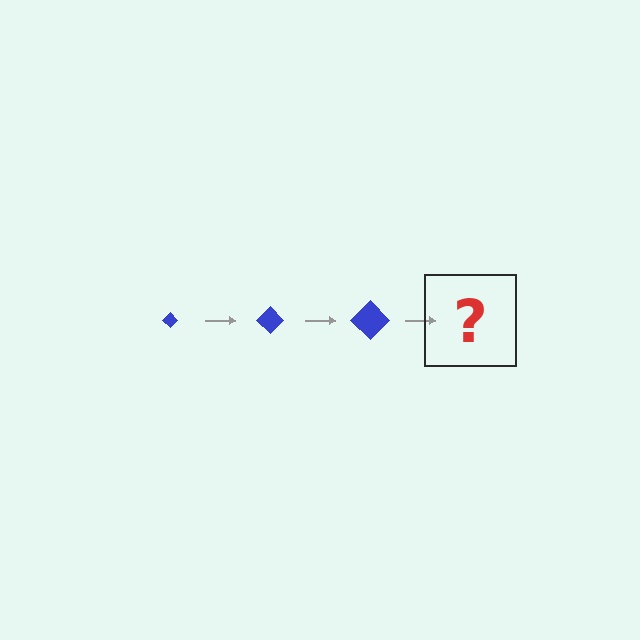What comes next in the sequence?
The next element should be a blue diamond, larger than the previous one.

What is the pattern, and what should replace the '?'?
The pattern is that the diamond gets progressively larger each step. The '?' should be a blue diamond, larger than the previous one.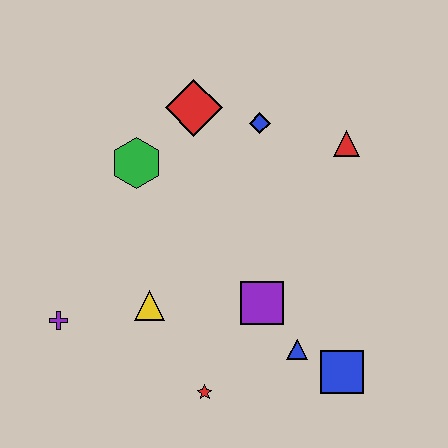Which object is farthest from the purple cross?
The red triangle is farthest from the purple cross.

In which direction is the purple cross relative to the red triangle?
The purple cross is to the left of the red triangle.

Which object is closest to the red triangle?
The blue diamond is closest to the red triangle.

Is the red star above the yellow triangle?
No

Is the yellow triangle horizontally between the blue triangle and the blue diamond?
No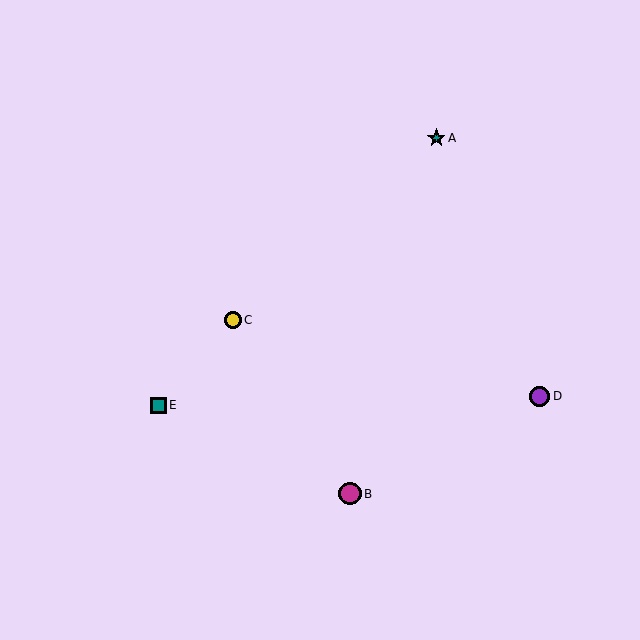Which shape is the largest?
The magenta circle (labeled B) is the largest.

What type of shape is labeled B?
Shape B is a magenta circle.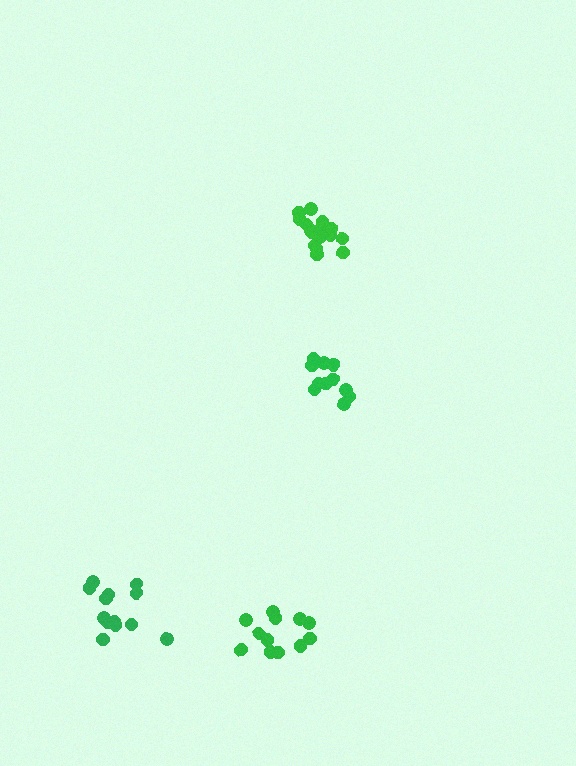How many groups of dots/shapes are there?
There are 4 groups.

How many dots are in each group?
Group 1: 13 dots, Group 2: 11 dots, Group 3: 16 dots, Group 4: 13 dots (53 total).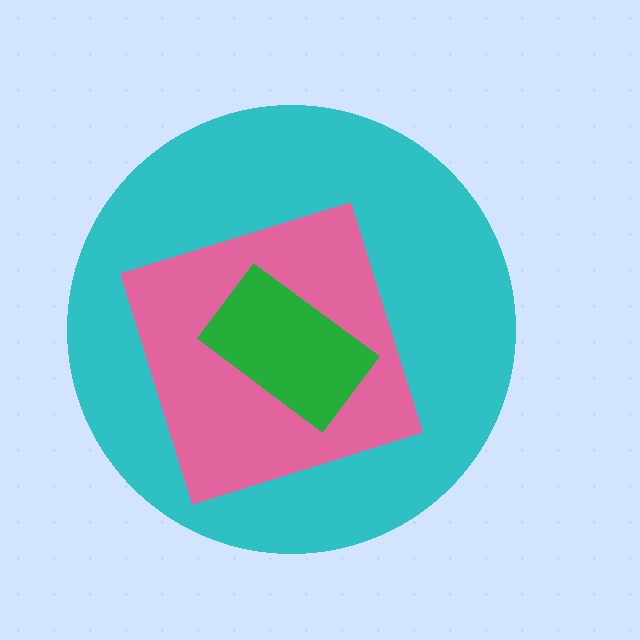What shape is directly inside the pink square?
The green rectangle.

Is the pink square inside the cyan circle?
Yes.